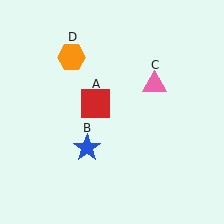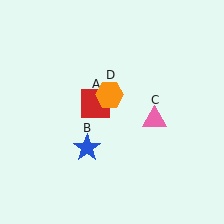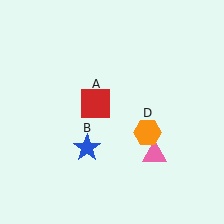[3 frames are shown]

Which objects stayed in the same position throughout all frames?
Red square (object A) and blue star (object B) remained stationary.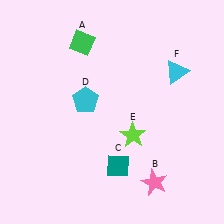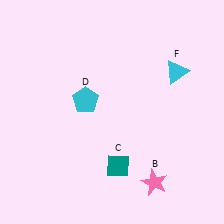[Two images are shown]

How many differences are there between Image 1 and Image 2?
There are 2 differences between the two images.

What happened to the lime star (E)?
The lime star (E) was removed in Image 2. It was in the bottom-right area of Image 1.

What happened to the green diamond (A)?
The green diamond (A) was removed in Image 2. It was in the top-left area of Image 1.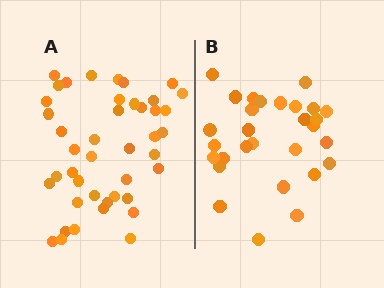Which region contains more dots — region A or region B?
Region A (the left region) has more dots.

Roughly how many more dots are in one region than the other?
Region A has approximately 15 more dots than region B.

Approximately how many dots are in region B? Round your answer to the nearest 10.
About 30 dots. (The exact count is 29, which rounds to 30.)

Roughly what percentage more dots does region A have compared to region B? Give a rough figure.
About 50% more.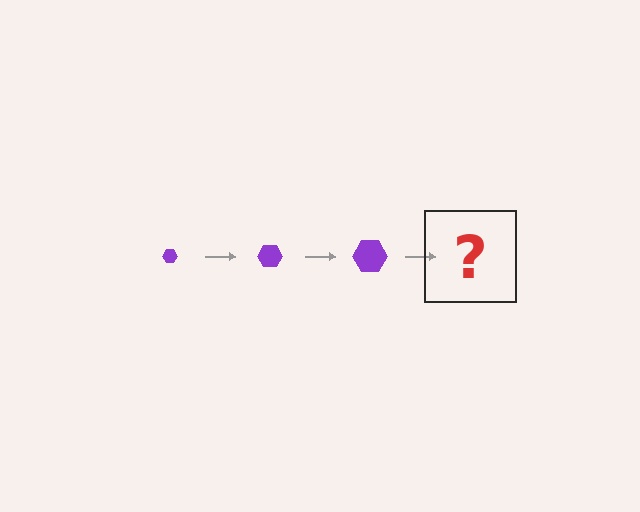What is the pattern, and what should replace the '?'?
The pattern is that the hexagon gets progressively larger each step. The '?' should be a purple hexagon, larger than the previous one.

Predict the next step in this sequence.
The next step is a purple hexagon, larger than the previous one.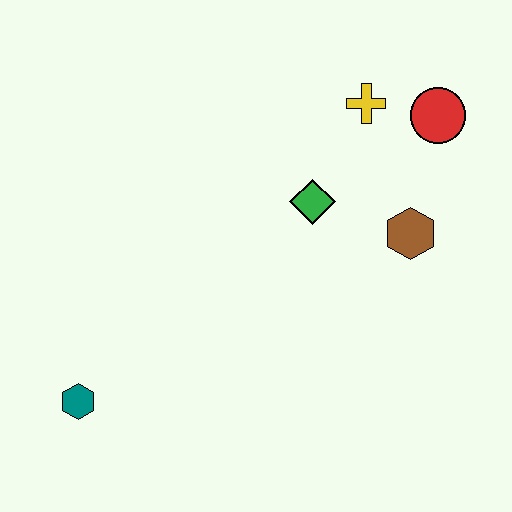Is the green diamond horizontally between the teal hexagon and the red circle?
Yes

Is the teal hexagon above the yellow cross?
No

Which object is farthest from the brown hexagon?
The teal hexagon is farthest from the brown hexagon.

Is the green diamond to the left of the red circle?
Yes